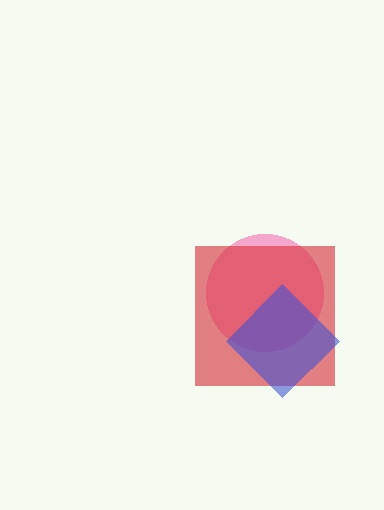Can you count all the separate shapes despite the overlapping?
Yes, there are 3 separate shapes.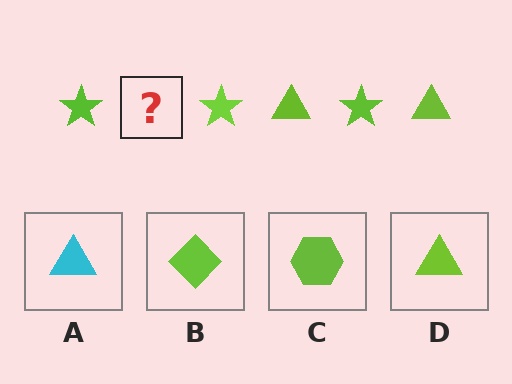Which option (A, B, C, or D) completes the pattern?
D.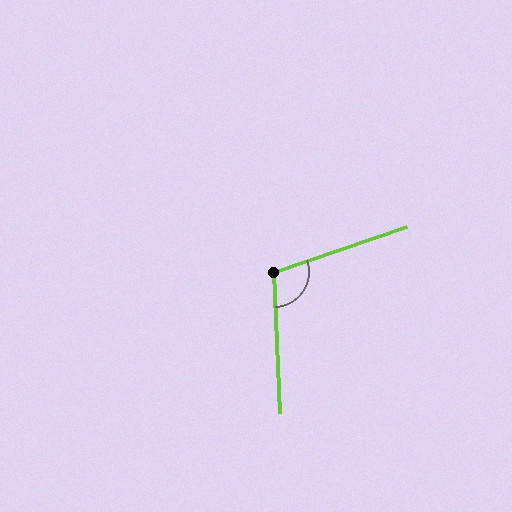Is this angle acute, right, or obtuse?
It is obtuse.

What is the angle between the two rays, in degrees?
Approximately 107 degrees.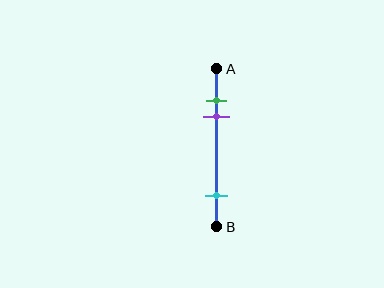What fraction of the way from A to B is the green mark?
The green mark is approximately 20% (0.2) of the way from A to B.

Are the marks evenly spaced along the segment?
No, the marks are not evenly spaced.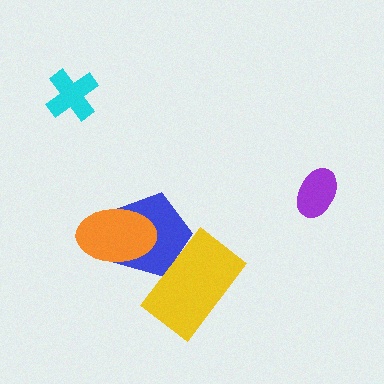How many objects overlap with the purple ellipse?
0 objects overlap with the purple ellipse.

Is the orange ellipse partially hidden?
No, no other shape covers it.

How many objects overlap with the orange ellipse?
1 object overlaps with the orange ellipse.